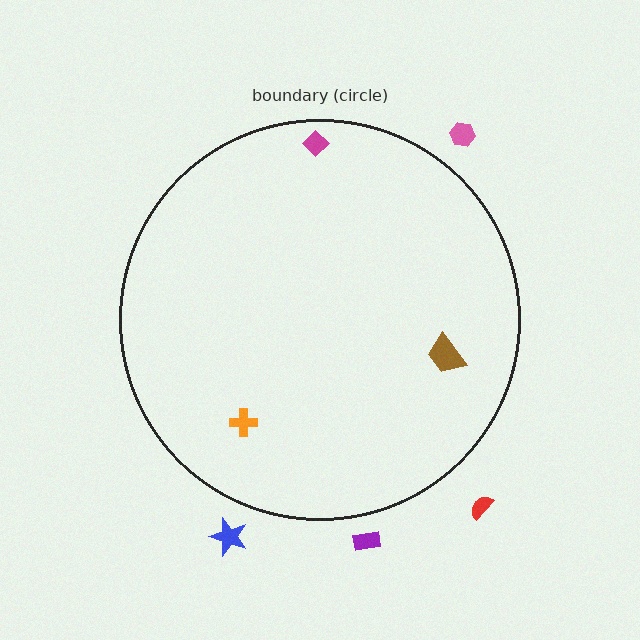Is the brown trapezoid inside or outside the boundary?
Inside.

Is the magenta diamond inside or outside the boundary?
Inside.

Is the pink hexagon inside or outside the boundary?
Outside.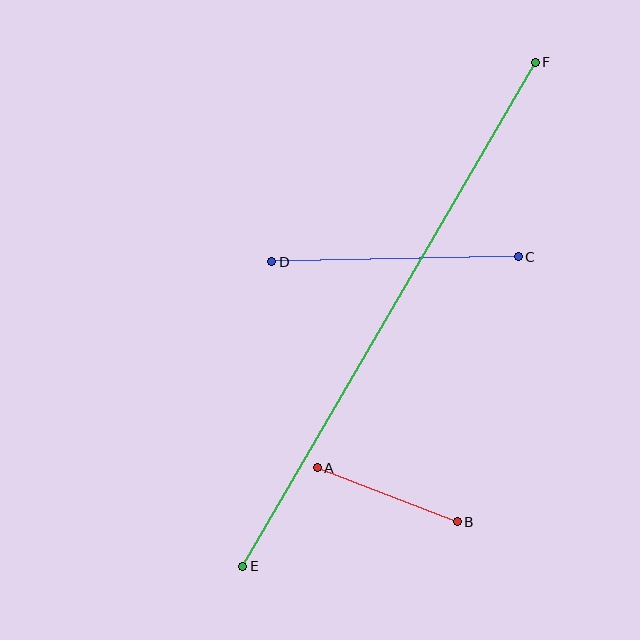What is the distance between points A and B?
The distance is approximately 150 pixels.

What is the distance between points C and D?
The distance is approximately 247 pixels.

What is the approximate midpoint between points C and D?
The midpoint is at approximately (395, 259) pixels.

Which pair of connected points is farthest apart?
Points E and F are farthest apart.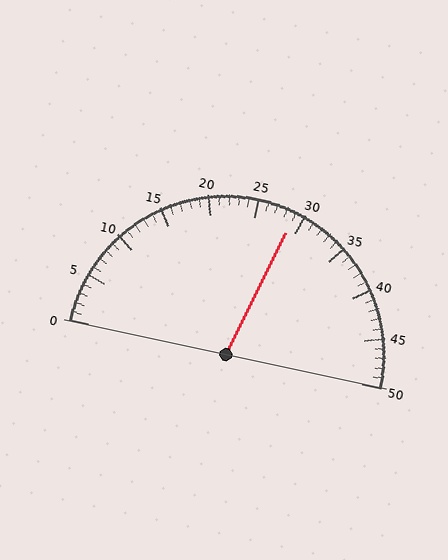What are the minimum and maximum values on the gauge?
The gauge ranges from 0 to 50.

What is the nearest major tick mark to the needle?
The nearest major tick mark is 30.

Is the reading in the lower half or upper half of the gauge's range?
The reading is in the upper half of the range (0 to 50).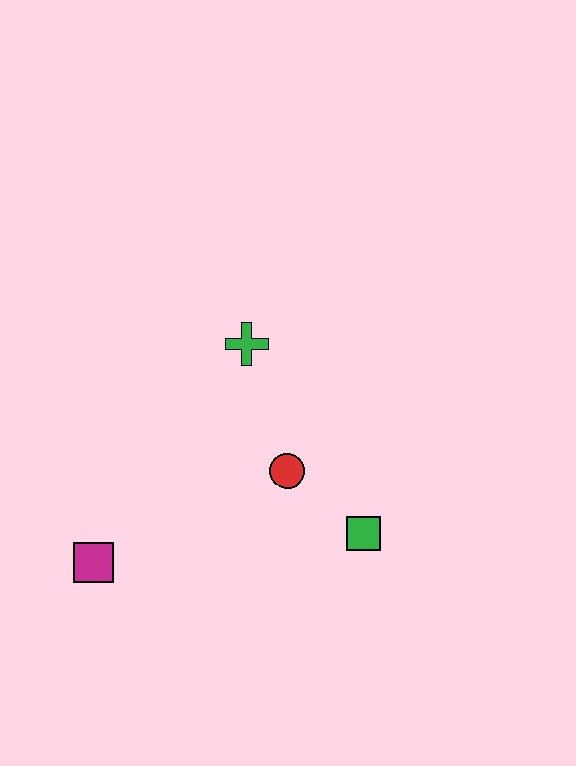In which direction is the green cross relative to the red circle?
The green cross is above the red circle.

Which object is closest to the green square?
The red circle is closest to the green square.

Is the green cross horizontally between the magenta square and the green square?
Yes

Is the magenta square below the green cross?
Yes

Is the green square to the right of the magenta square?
Yes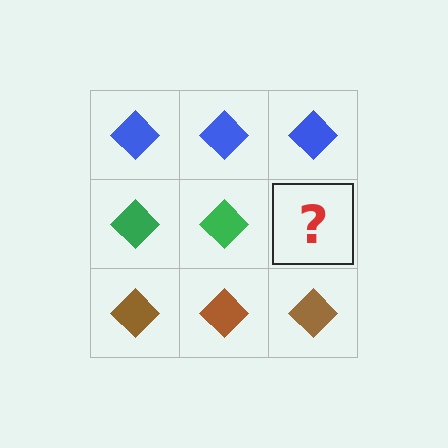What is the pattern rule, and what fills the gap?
The rule is that each row has a consistent color. The gap should be filled with a green diamond.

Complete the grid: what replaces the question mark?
The question mark should be replaced with a green diamond.